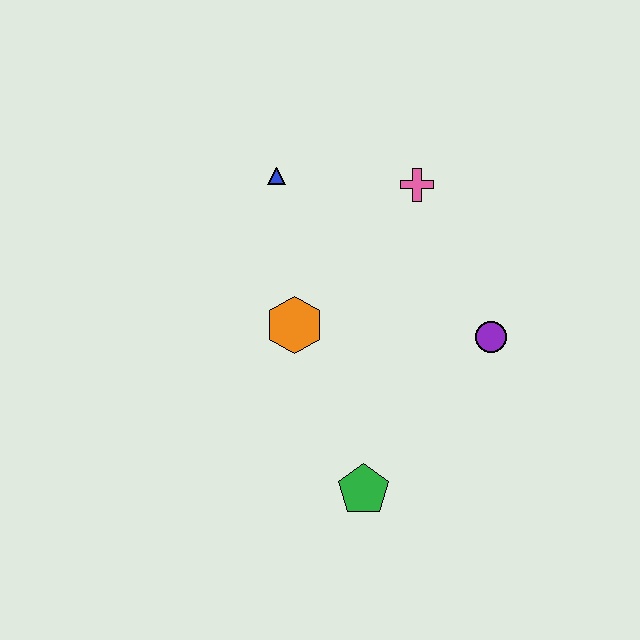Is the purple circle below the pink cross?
Yes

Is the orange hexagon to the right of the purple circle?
No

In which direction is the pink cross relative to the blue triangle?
The pink cross is to the right of the blue triangle.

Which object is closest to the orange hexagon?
The blue triangle is closest to the orange hexagon.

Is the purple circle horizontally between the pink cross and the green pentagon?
No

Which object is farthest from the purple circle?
The blue triangle is farthest from the purple circle.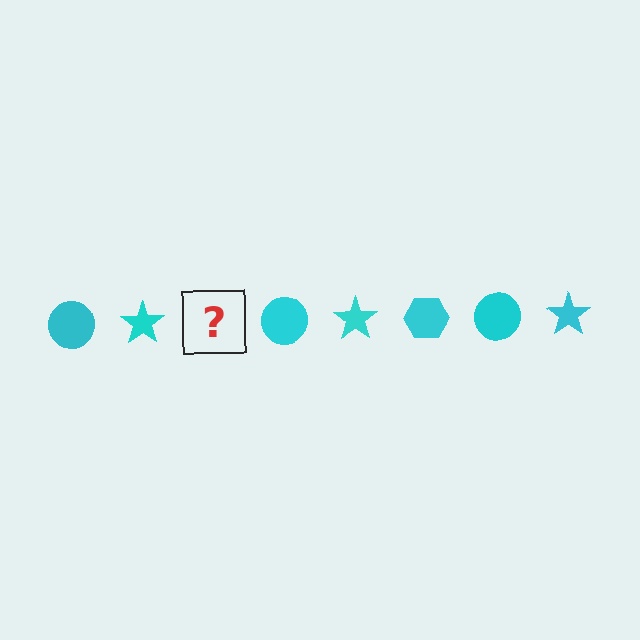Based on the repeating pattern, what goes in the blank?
The blank should be a cyan hexagon.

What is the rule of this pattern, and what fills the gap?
The rule is that the pattern cycles through circle, star, hexagon shapes in cyan. The gap should be filled with a cyan hexagon.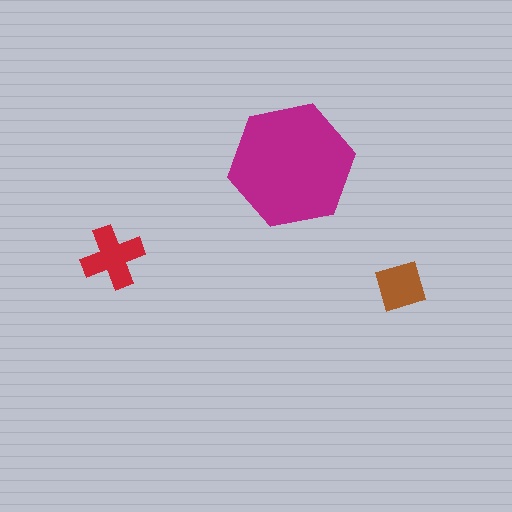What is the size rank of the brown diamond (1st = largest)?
3rd.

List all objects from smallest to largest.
The brown diamond, the red cross, the magenta hexagon.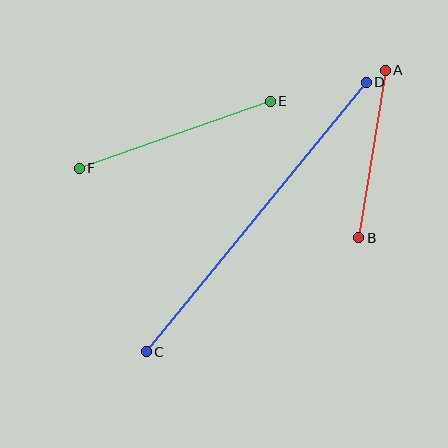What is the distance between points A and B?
The distance is approximately 170 pixels.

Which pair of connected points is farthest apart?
Points C and D are farthest apart.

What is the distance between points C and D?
The distance is approximately 348 pixels.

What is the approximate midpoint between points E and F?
The midpoint is at approximately (175, 135) pixels.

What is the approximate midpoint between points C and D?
The midpoint is at approximately (256, 217) pixels.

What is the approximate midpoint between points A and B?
The midpoint is at approximately (372, 154) pixels.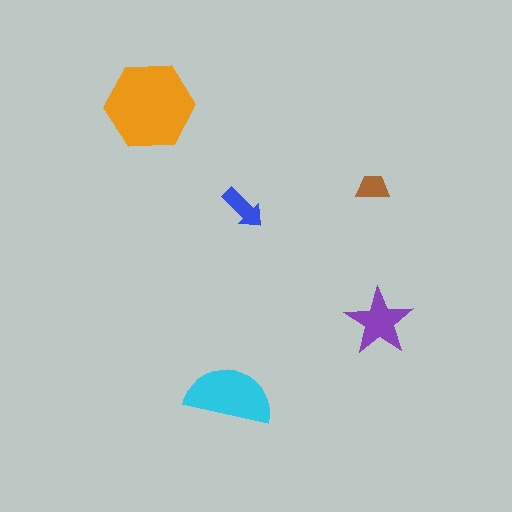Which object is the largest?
The orange hexagon.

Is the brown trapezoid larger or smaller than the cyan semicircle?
Smaller.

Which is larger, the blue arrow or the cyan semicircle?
The cyan semicircle.